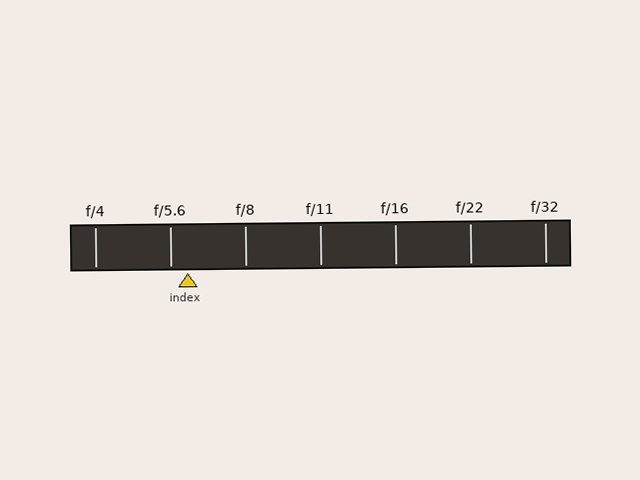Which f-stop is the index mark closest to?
The index mark is closest to f/5.6.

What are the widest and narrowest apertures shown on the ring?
The widest aperture shown is f/4 and the narrowest is f/32.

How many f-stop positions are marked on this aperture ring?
There are 7 f-stop positions marked.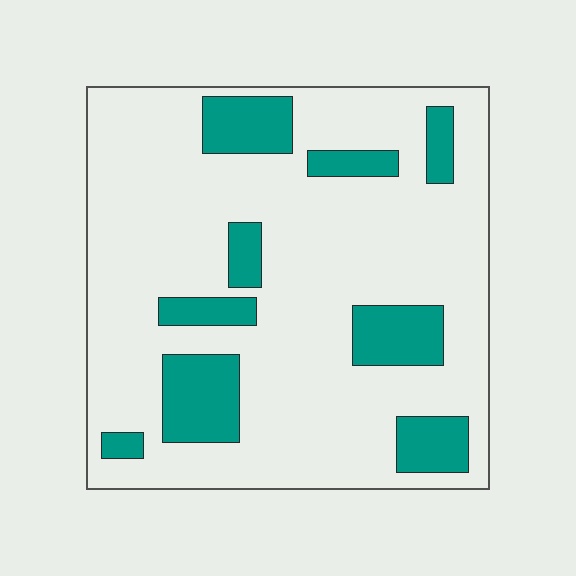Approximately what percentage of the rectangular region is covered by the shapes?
Approximately 20%.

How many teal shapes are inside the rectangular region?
9.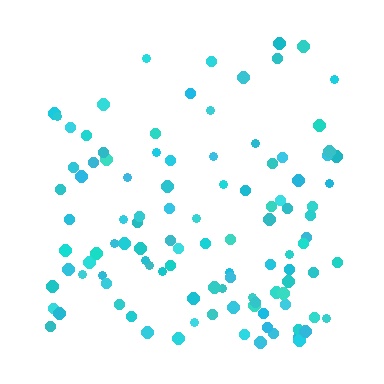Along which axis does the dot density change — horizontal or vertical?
Vertical.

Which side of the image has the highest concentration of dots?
The bottom.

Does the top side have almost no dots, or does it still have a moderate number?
Still a moderate number, just noticeably fewer than the bottom.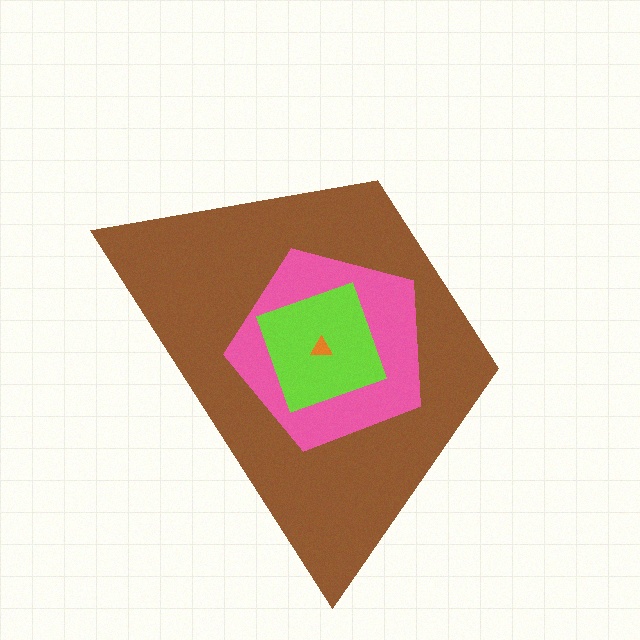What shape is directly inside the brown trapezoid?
The pink pentagon.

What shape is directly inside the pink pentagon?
The lime square.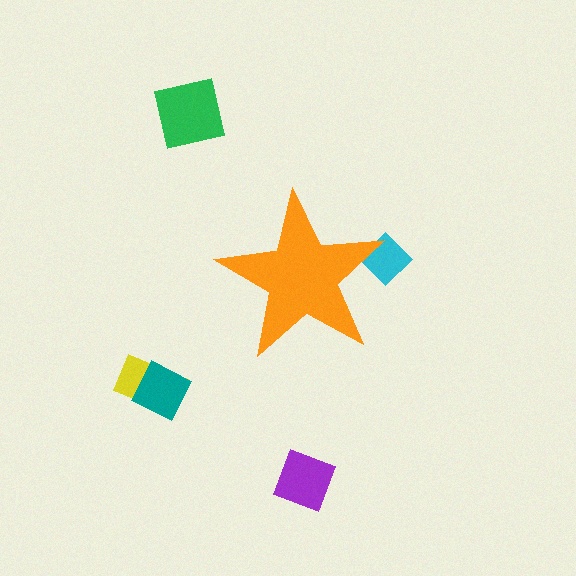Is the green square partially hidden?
No, the green square is fully visible.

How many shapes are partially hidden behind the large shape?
1 shape is partially hidden.